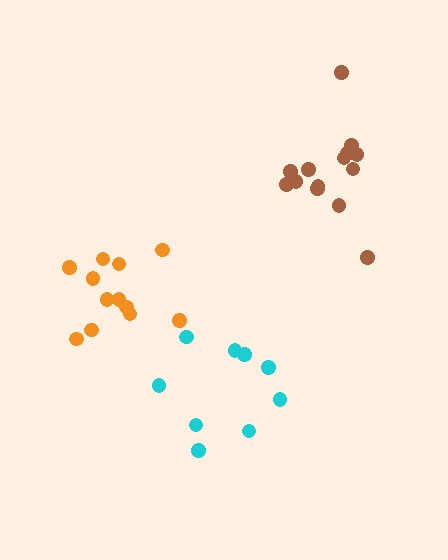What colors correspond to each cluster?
The clusters are colored: orange, cyan, brown.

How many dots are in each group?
Group 1: 12 dots, Group 2: 9 dots, Group 3: 14 dots (35 total).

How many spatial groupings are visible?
There are 3 spatial groupings.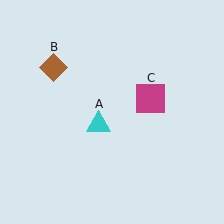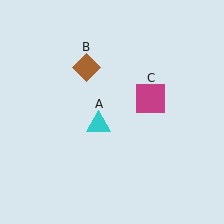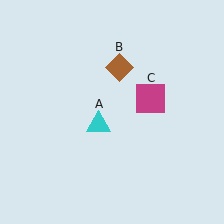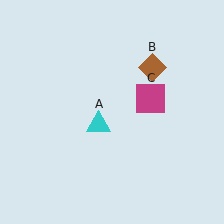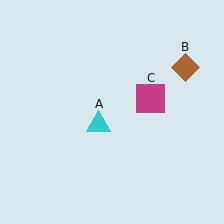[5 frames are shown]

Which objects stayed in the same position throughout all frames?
Cyan triangle (object A) and magenta square (object C) remained stationary.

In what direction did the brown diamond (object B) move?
The brown diamond (object B) moved right.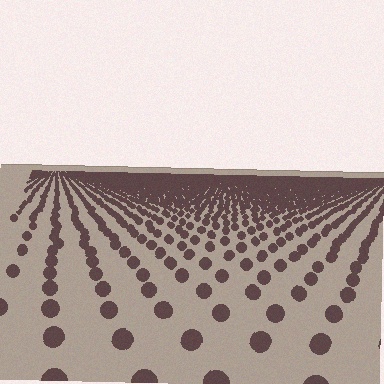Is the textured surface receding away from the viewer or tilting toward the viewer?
The surface is receding away from the viewer. Texture elements get smaller and denser toward the top.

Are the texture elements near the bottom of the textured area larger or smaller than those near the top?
Larger. Near the bottom, elements are closer to the viewer and appear at a bigger on-screen size.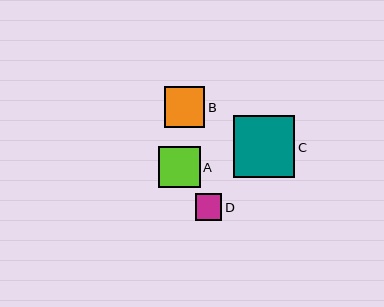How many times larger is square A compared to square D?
Square A is approximately 1.5 times the size of square D.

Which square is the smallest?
Square D is the smallest with a size of approximately 27 pixels.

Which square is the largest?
Square C is the largest with a size of approximately 61 pixels.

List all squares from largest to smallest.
From largest to smallest: C, A, B, D.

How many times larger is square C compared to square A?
Square C is approximately 1.5 times the size of square A.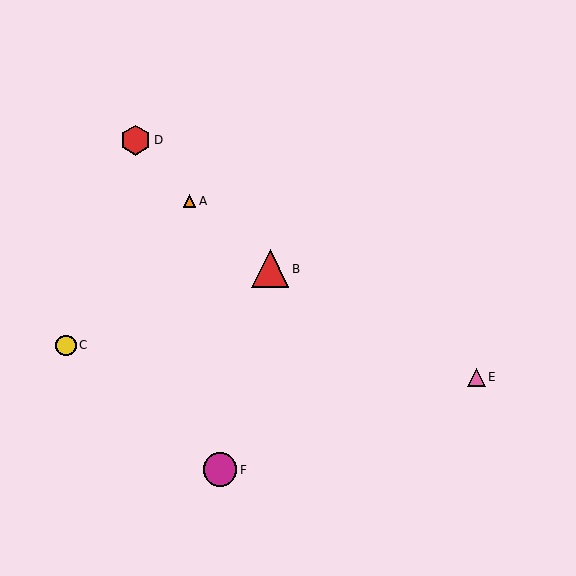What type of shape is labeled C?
Shape C is a yellow circle.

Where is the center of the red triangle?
The center of the red triangle is at (270, 269).